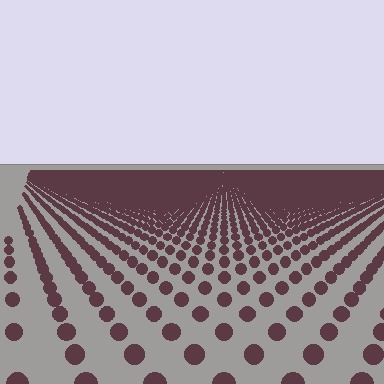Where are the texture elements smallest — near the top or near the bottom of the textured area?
Near the top.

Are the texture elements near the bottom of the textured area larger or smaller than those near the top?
Larger. Near the bottom, elements are closer to the viewer and appear at a bigger on-screen size.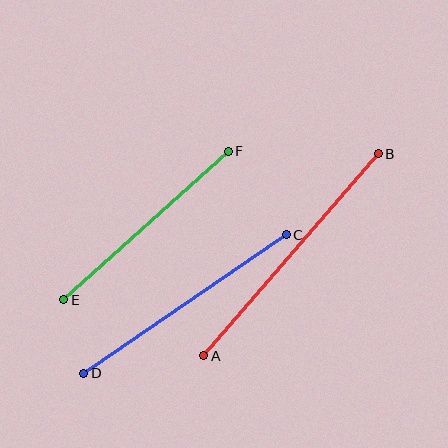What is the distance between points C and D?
The distance is approximately 246 pixels.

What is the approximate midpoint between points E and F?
The midpoint is at approximately (146, 226) pixels.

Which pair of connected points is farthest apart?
Points A and B are farthest apart.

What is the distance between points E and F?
The distance is approximately 221 pixels.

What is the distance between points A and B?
The distance is approximately 267 pixels.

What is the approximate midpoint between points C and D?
The midpoint is at approximately (185, 304) pixels.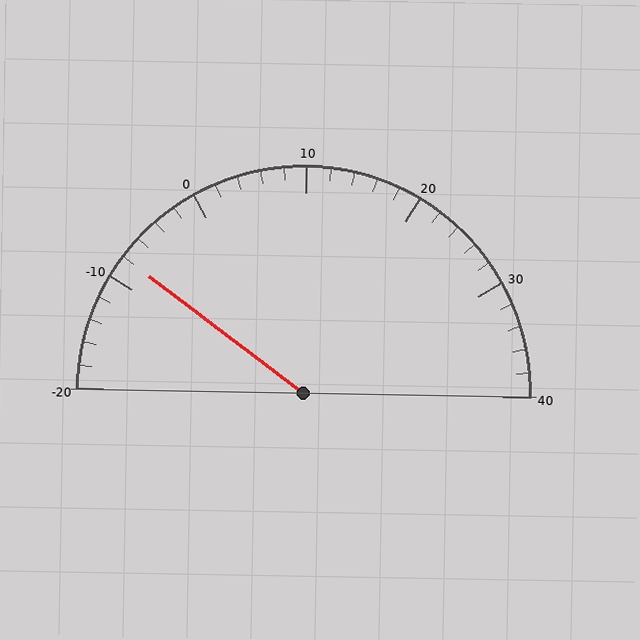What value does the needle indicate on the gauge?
The needle indicates approximately -8.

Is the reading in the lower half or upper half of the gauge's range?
The reading is in the lower half of the range (-20 to 40).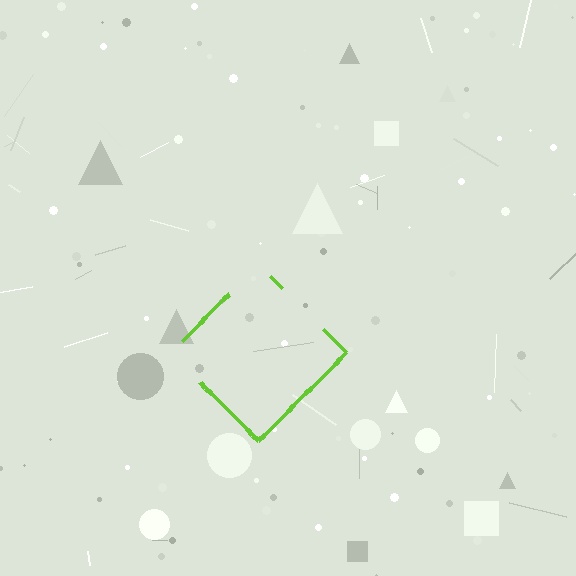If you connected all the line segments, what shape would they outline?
They would outline a diamond.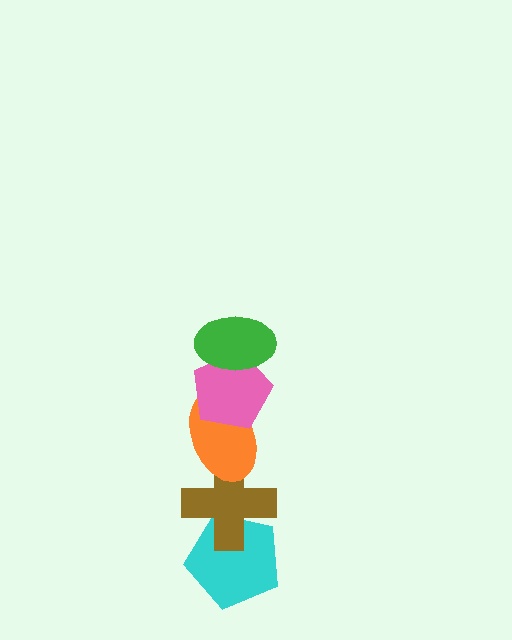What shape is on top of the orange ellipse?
The pink pentagon is on top of the orange ellipse.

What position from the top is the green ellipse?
The green ellipse is 1st from the top.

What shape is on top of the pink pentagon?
The green ellipse is on top of the pink pentagon.